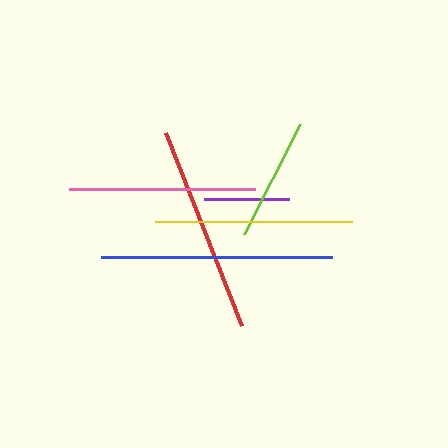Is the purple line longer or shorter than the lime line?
The lime line is longer than the purple line.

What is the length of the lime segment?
The lime segment is approximately 123 pixels long.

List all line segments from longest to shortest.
From longest to shortest: blue, red, yellow, pink, lime, purple.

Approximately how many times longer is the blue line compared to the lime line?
The blue line is approximately 1.9 times the length of the lime line.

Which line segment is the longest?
The blue line is the longest at approximately 231 pixels.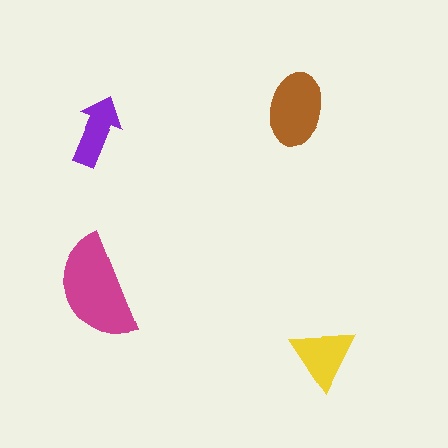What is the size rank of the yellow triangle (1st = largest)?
3rd.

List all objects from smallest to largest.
The purple arrow, the yellow triangle, the brown ellipse, the magenta semicircle.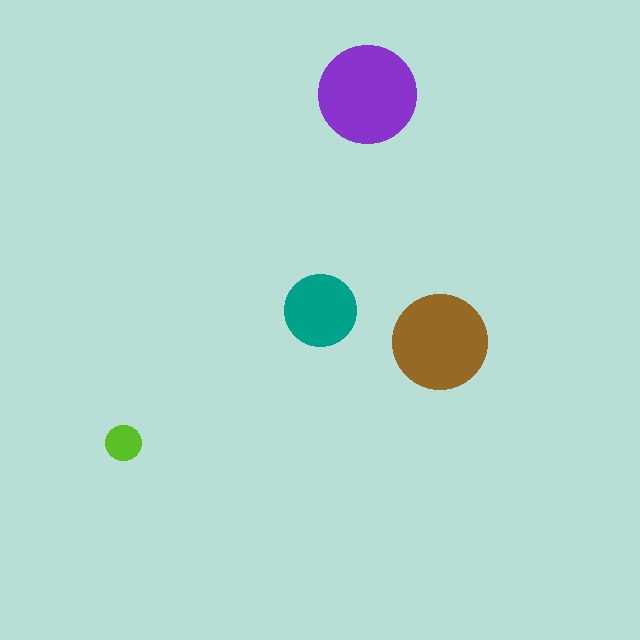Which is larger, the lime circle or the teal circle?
The teal one.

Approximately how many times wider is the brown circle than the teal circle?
About 1.5 times wider.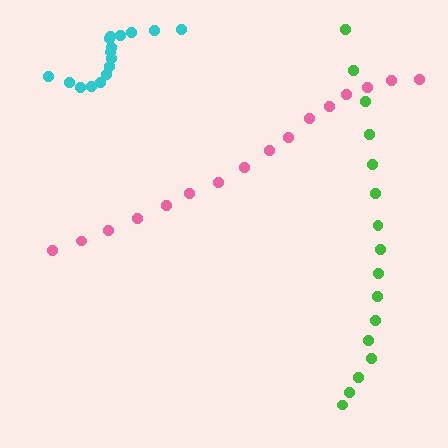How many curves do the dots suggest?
There are 3 distinct paths.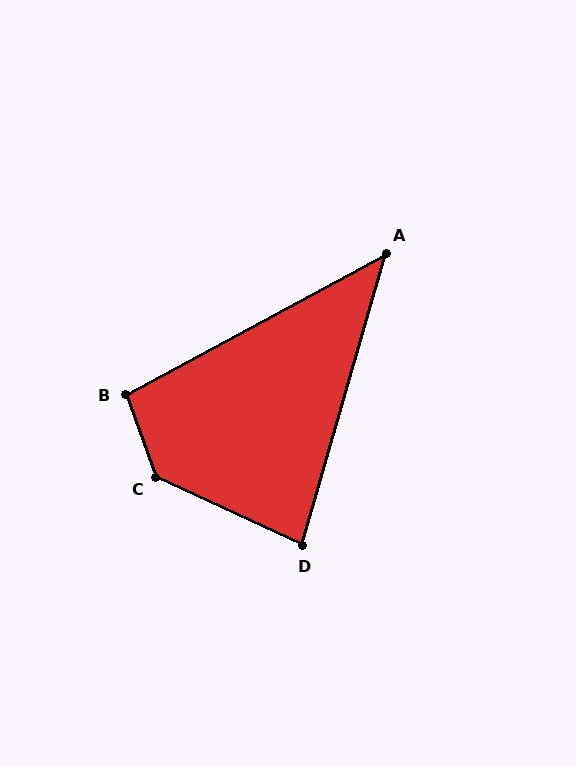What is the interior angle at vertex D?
Approximately 81 degrees (acute).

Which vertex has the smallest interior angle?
A, at approximately 46 degrees.